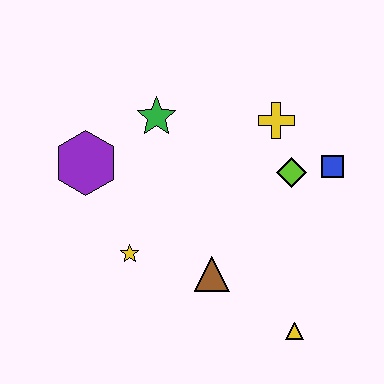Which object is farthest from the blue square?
The purple hexagon is farthest from the blue square.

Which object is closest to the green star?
The purple hexagon is closest to the green star.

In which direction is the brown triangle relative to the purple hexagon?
The brown triangle is to the right of the purple hexagon.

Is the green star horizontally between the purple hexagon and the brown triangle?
Yes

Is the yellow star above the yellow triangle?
Yes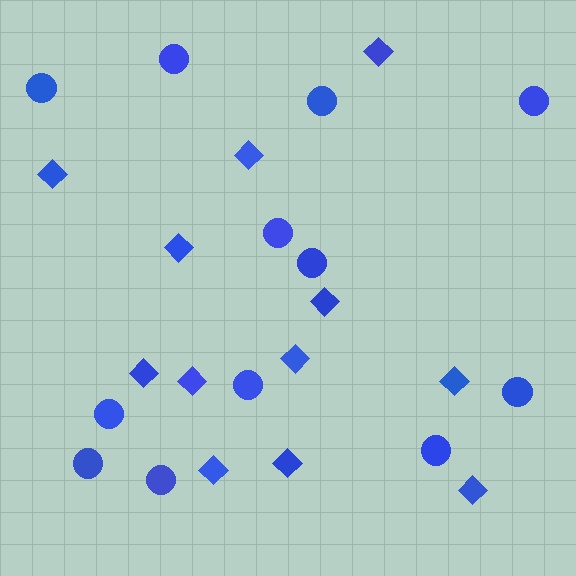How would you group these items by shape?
There are 2 groups: one group of diamonds (12) and one group of circles (12).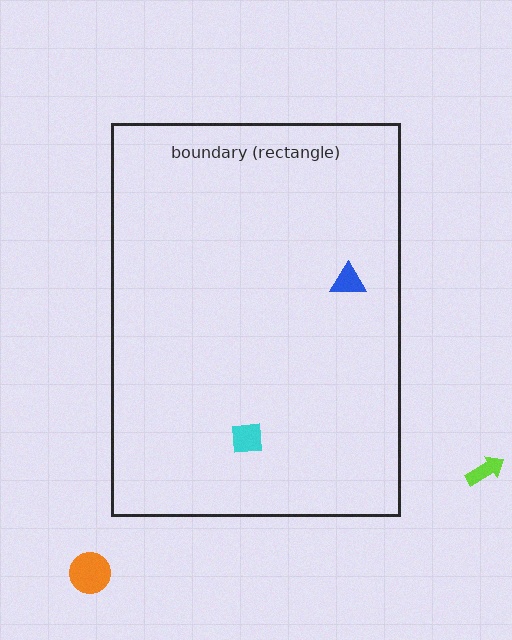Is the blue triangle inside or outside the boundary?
Inside.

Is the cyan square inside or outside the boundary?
Inside.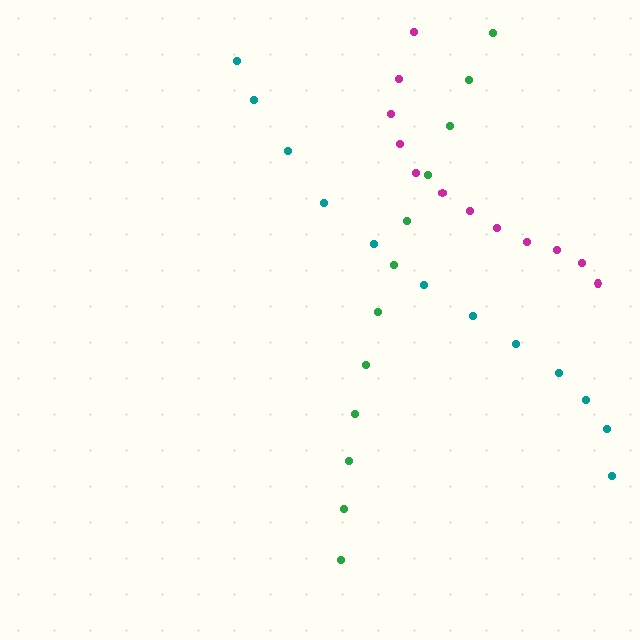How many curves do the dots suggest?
There are 3 distinct paths.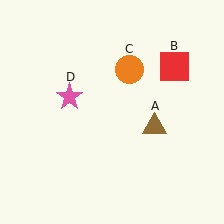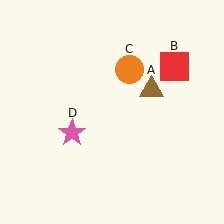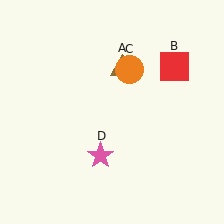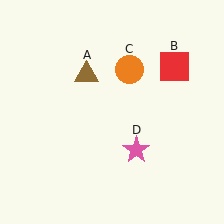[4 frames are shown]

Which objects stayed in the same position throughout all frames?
Red square (object B) and orange circle (object C) remained stationary.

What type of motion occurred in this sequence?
The brown triangle (object A), pink star (object D) rotated counterclockwise around the center of the scene.